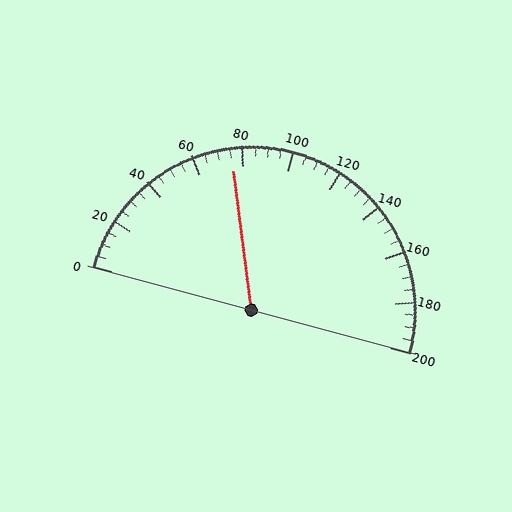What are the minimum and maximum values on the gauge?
The gauge ranges from 0 to 200.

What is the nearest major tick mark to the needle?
The nearest major tick mark is 80.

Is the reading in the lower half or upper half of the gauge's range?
The reading is in the lower half of the range (0 to 200).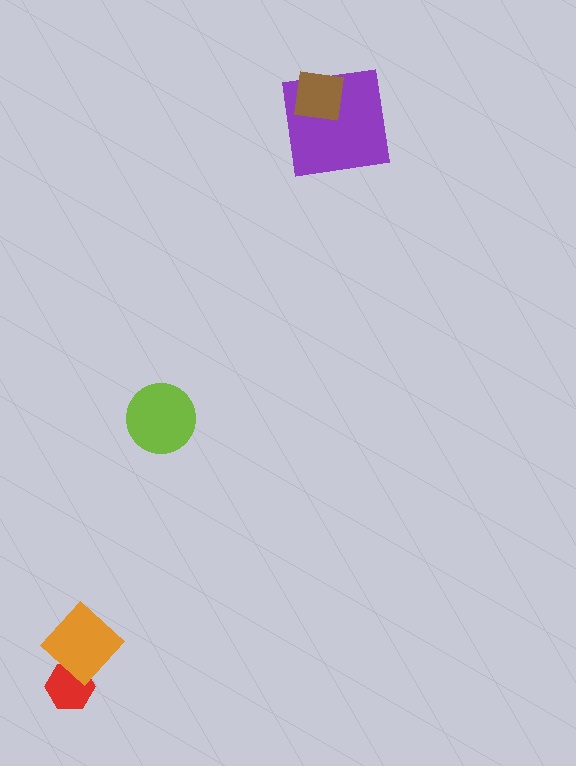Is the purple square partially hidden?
Yes, it is partially covered by another shape.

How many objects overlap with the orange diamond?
1 object overlaps with the orange diamond.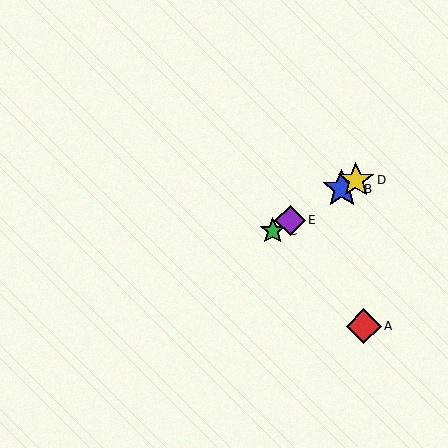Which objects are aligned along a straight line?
Objects B, C, D, E are aligned along a straight line.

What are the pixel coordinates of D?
Object D is at (356, 180).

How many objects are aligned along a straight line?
4 objects (B, C, D, E) are aligned along a straight line.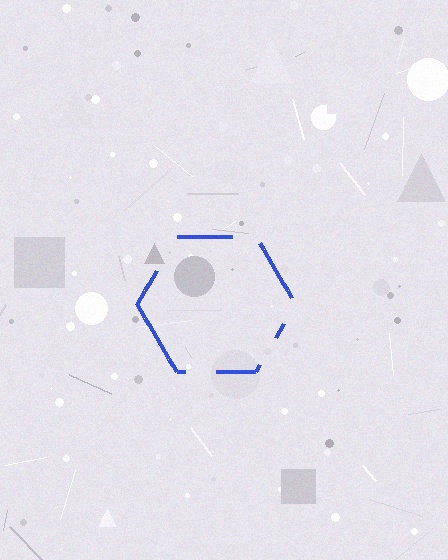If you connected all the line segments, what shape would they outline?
They would outline a hexagon.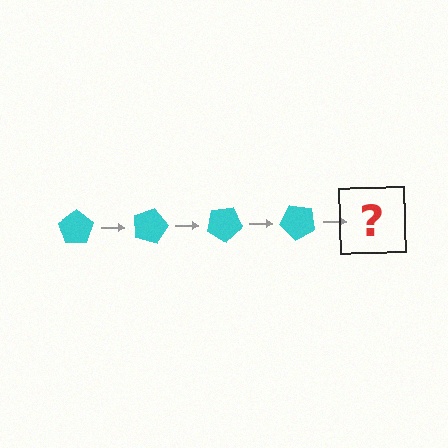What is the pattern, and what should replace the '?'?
The pattern is that the pentagon rotates 15 degrees each step. The '?' should be a cyan pentagon rotated 60 degrees.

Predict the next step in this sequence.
The next step is a cyan pentagon rotated 60 degrees.